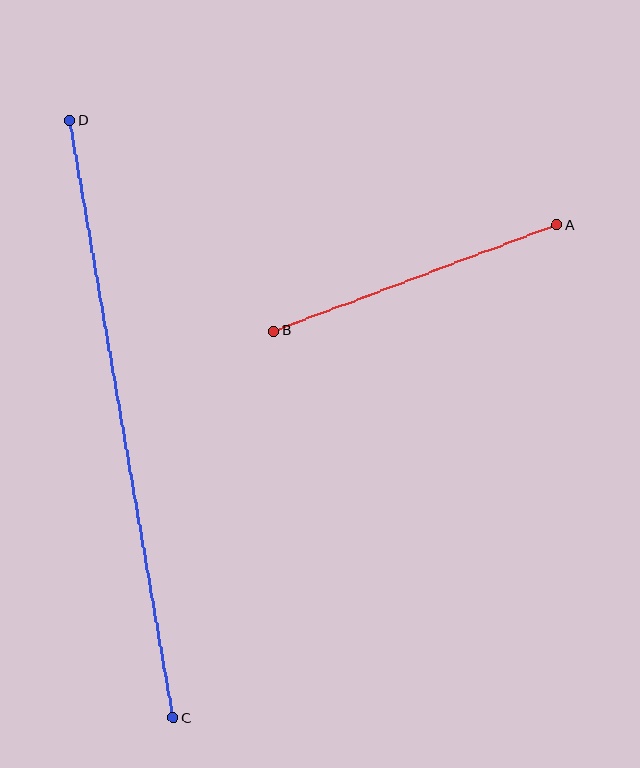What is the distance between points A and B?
The distance is approximately 302 pixels.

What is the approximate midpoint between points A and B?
The midpoint is at approximately (415, 278) pixels.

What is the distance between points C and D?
The distance is approximately 606 pixels.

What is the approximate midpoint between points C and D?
The midpoint is at approximately (121, 419) pixels.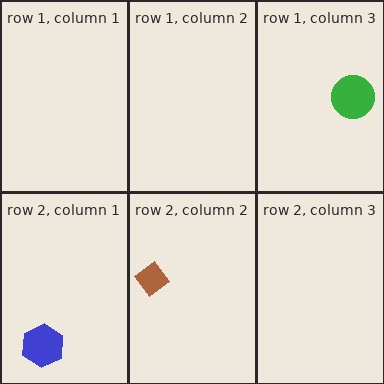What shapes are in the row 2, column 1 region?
The blue hexagon.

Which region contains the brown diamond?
The row 2, column 2 region.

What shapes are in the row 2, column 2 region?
The brown diamond.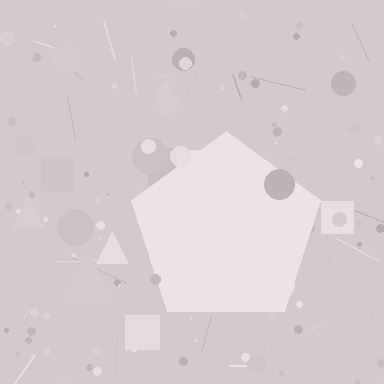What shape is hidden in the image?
A pentagon is hidden in the image.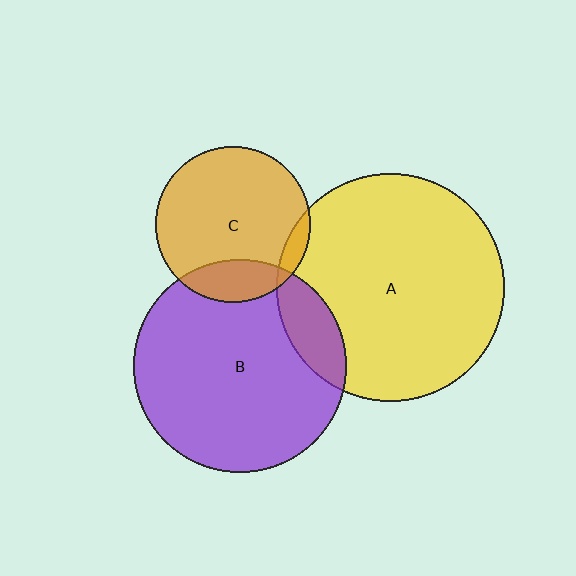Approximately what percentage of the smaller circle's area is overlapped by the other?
Approximately 5%.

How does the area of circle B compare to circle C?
Approximately 1.9 times.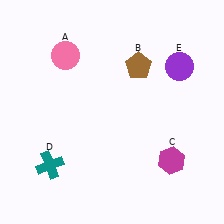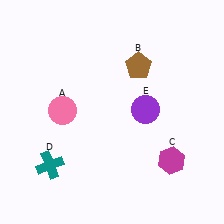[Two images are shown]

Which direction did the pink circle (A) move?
The pink circle (A) moved down.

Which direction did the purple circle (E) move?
The purple circle (E) moved down.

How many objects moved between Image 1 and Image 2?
2 objects moved between the two images.